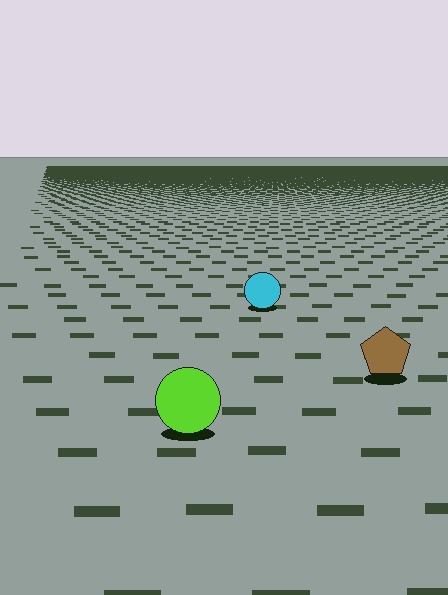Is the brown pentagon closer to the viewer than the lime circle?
No. The lime circle is closer — you can tell from the texture gradient: the ground texture is coarser near it.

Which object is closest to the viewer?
The lime circle is closest. The texture marks near it are larger and more spread out.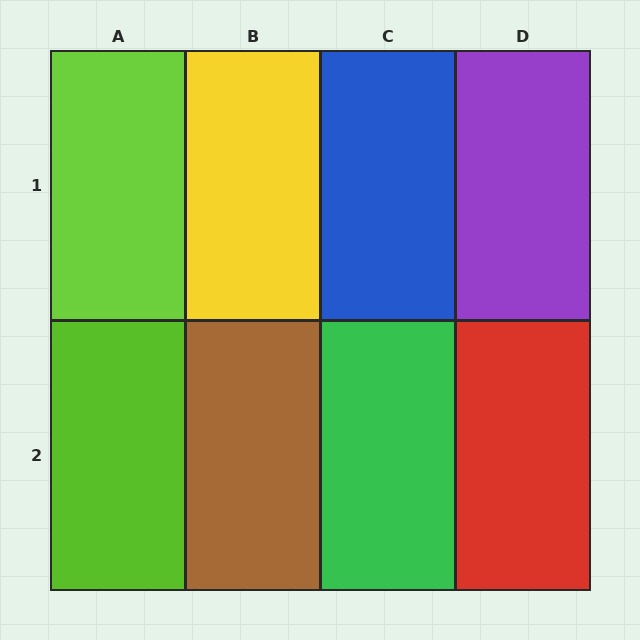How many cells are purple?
1 cell is purple.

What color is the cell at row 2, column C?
Green.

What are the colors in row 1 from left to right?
Lime, yellow, blue, purple.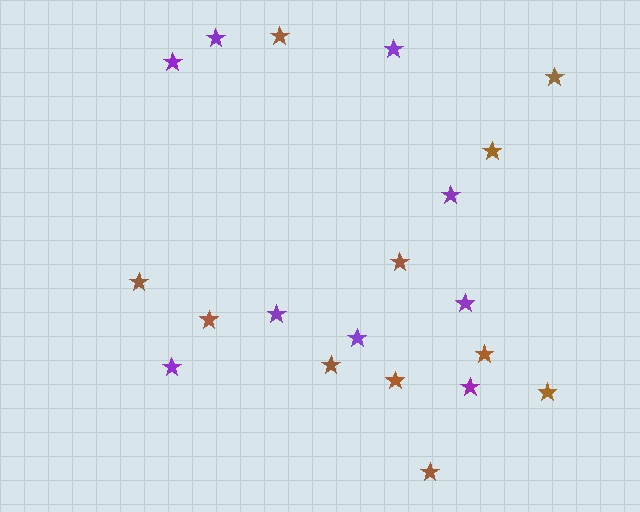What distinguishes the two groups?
There are 2 groups: one group of brown stars (11) and one group of purple stars (9).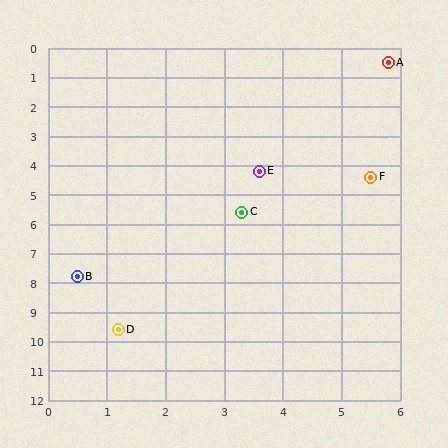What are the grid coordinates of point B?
Point B is at approximately (0.5, 7.8).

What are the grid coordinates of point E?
Point E is at approximately (3.6, 4.2).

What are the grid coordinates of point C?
Point C is at approximately (3.3, 5.6).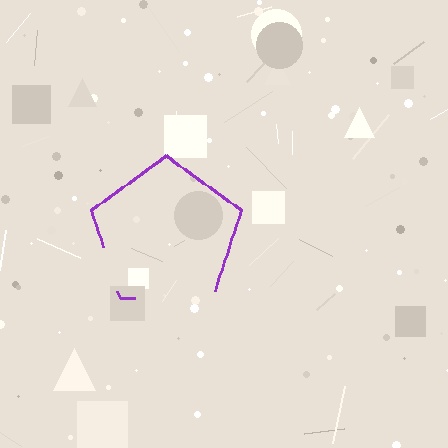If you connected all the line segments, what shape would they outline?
They would outline a pentagon.